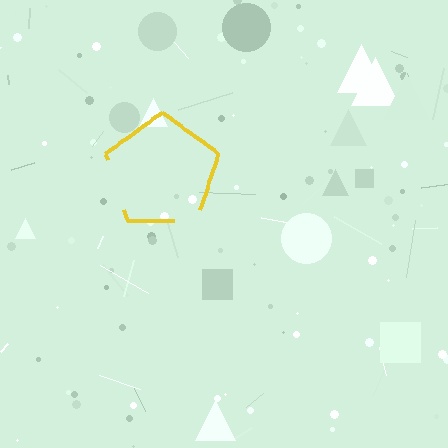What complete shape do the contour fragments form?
The contour fragments form a pentagon.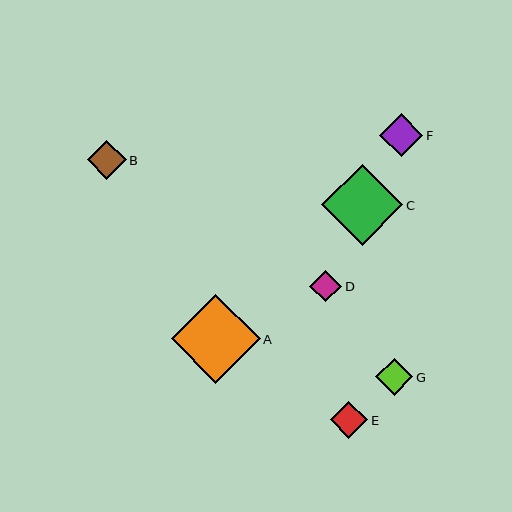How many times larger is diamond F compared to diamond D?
Diamond F is approximately 1.4 times the size of diamond D.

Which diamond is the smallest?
Diamond D is the smallest with a size of approximately 32 pixels.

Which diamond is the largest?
Diamond A is the largest with a size of approximately 89 pixels.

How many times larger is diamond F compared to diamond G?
Diamond F is approximately 1.1 times the size of diamond G.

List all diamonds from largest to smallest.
From largest to smallest: A, C, F, B, G, E, D.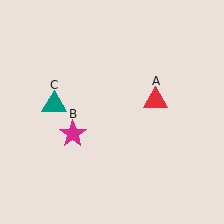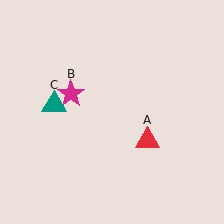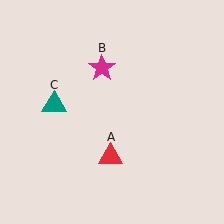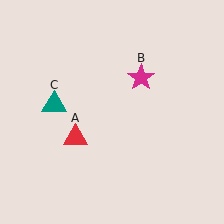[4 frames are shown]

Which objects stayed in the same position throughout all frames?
Teal triangle (object C) remained stationary.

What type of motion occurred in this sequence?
The red triangle (object A), magenta star (object B) rotated clockwise around the center of the scene.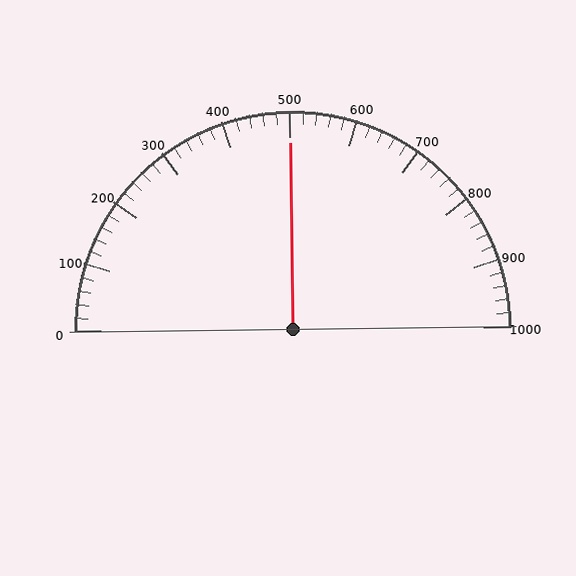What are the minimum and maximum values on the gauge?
The gauge ranges from 0 to 1000.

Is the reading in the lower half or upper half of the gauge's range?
The reading is in the upper half of the range (0 to 1000).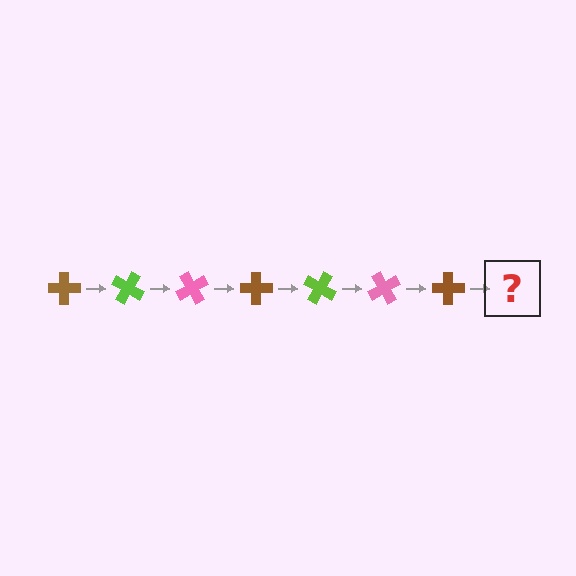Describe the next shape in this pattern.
It should be a lime cross, rotated 210 degrees from the start.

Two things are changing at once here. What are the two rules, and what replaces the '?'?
The two rules are that it rotates 30 degrees each step and the color cycles through brown, lime, and pink. The '?' should be a lime cross, rotated 210 degrees from the start.